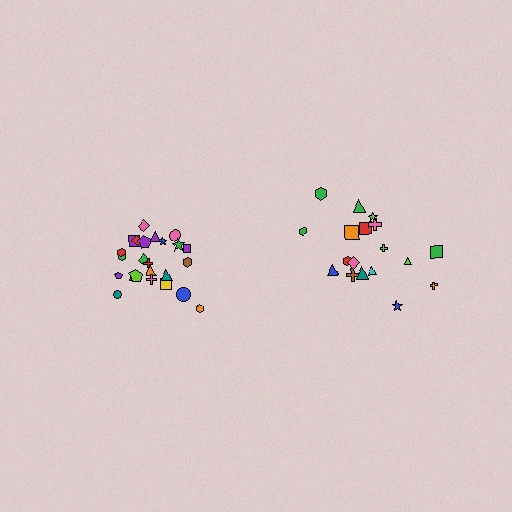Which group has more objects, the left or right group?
The left group.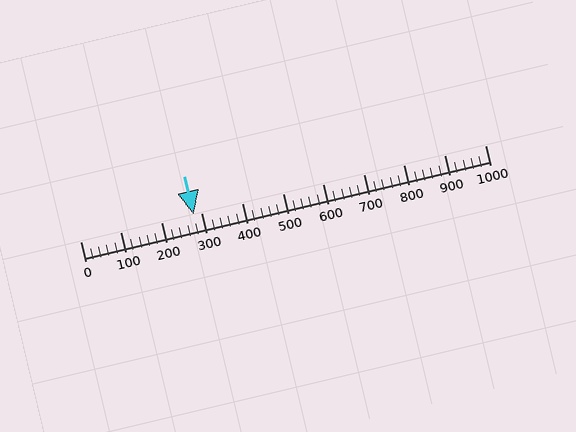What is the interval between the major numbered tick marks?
The major tick marks are spaced 100 units apart.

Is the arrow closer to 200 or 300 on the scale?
The arrow is closer to 300.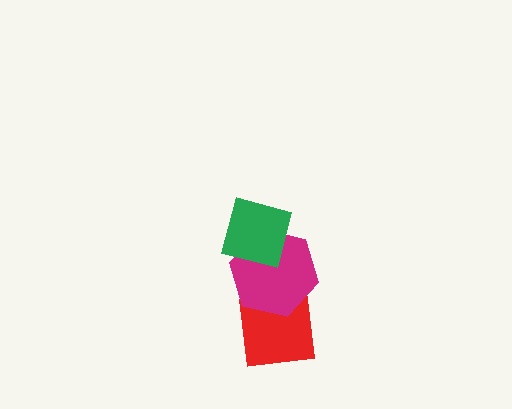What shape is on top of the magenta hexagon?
The green square is on top of the magenta hexagon.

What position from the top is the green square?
The green square is 1st from the top.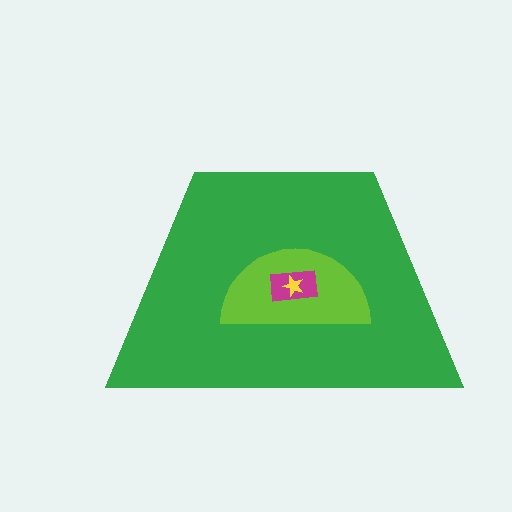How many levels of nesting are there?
4.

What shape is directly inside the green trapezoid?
The lime semicircle.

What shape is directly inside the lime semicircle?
The magenta rectangle.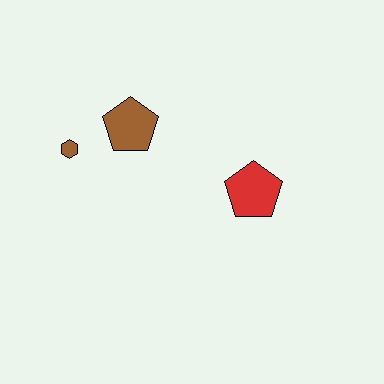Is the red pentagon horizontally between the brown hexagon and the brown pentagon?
No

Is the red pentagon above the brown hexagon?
No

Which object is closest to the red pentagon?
The brown pentagon is closest to the red pentagon.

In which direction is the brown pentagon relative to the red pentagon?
The brown pentagon is to the left of the red pentagon.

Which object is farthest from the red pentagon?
The brown hexagon is farthest from the red pentagon.